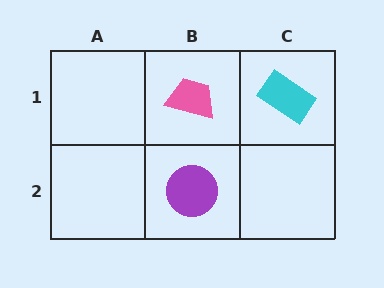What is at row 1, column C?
A cyan rectangle.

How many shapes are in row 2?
1 shape.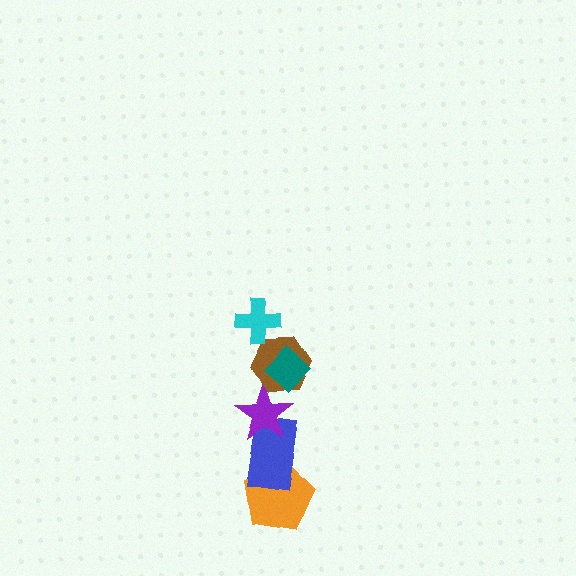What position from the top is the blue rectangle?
The blue rectangle is 5th from the top.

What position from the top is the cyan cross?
The cyan cross is 1st from the top.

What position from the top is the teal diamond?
The teal diamond is 2nd from the top.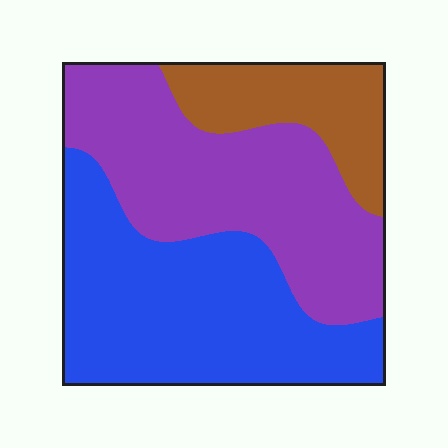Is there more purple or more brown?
Purple.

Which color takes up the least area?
Brown, at roughly 15%.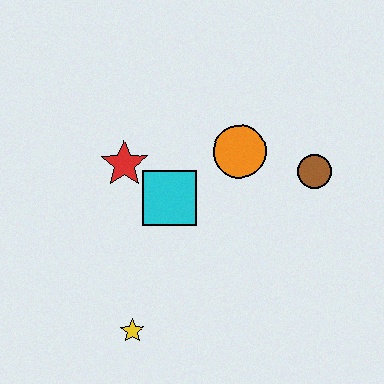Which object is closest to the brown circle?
The orange circle is closest to the brown circle.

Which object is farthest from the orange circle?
The yellow star is farthest from the orange circle.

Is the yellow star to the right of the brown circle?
No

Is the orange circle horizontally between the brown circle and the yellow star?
Yes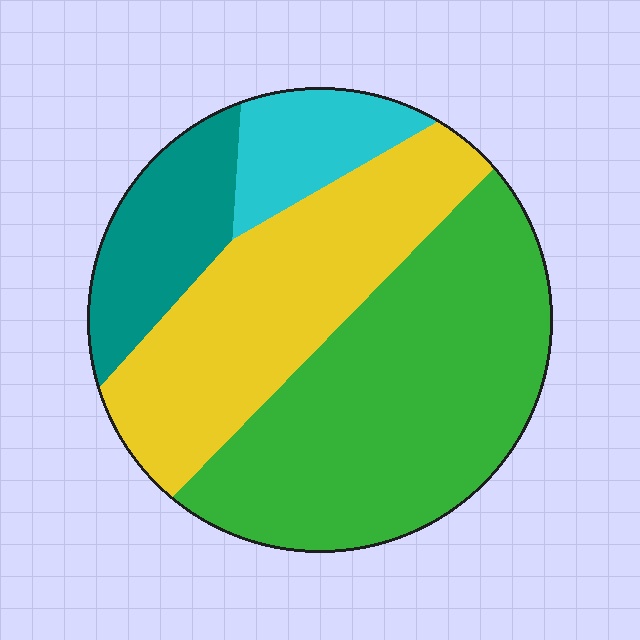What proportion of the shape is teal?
Teal takes up less than a quarter of the shape.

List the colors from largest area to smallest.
From largest to smallest: green, yellow, teal, cyan.